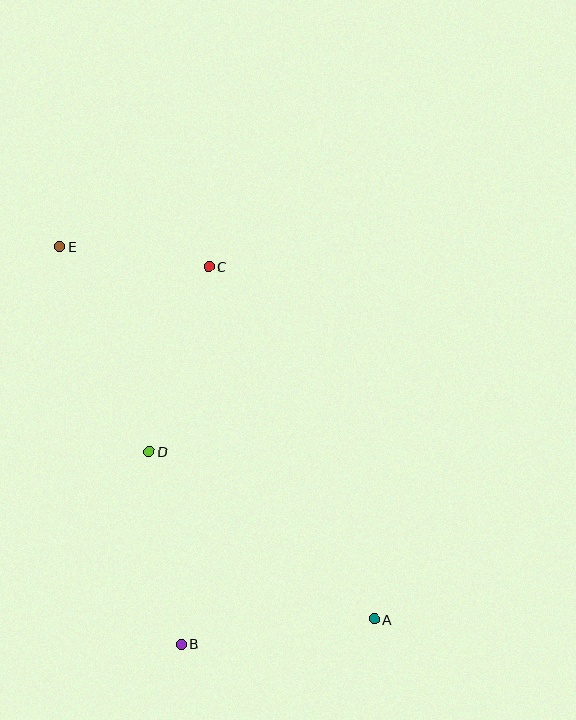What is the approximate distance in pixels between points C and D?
The distance between C and D is approximately 195 pixels.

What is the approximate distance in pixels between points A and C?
The distance between A and C is approximately 389 pixels.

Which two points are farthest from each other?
Points A and E are farthest from each other.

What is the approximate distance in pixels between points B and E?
The distance between B and E is approximately 417 pixels.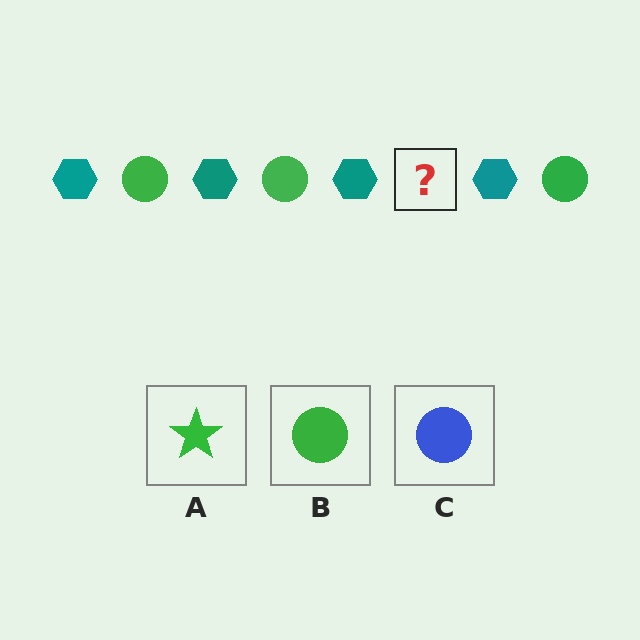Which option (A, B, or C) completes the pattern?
B.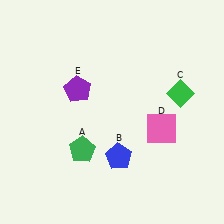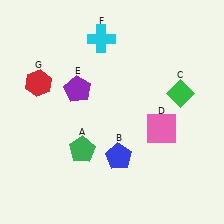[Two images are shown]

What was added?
A cyan cross (F), a red hexagon (G) were added in Image 2.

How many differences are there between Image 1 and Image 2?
There are 2 differences between the two images.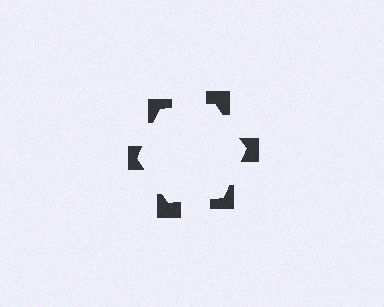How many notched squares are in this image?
There are 6 — one at each vertex of the illusory hexagon.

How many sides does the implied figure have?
6 sides.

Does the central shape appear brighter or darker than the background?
It typically appears slightly brighter than the background, even though no actual brightness change is drawn.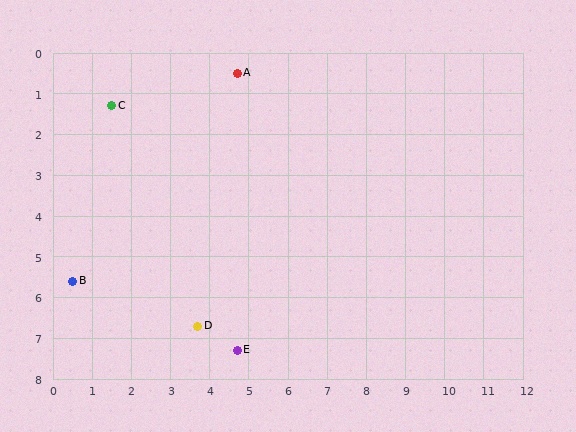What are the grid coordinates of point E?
Point E is at approximately (4.7, 7.3).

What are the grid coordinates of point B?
Point B is at approximately (0.5, 5.6).